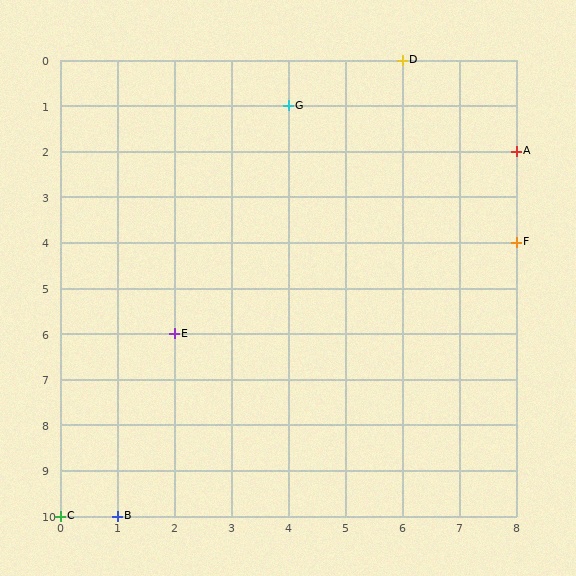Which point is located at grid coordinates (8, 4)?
Point F is at (8, 4).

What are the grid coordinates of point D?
Point D is at grid coordinates (6, 0).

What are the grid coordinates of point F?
Point F is at grid coordinates (8, 4).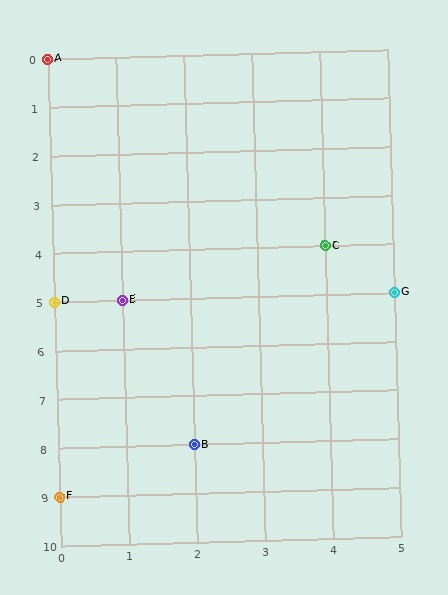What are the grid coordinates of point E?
Point E is at grid coordinates (1, 5).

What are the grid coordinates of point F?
Point F is at grid coordinates (0, 9).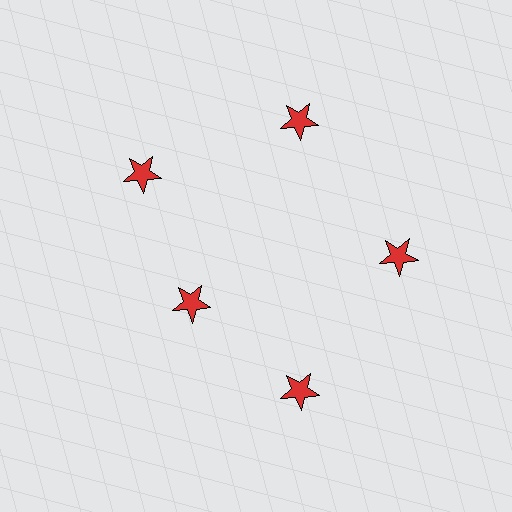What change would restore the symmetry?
The symmetry would be restored by moving it outward, back onto the ring so that all 5 stars sit at equal angles and equal distance from the center.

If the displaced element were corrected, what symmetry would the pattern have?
It would have 5-fold rotational symmetry — the pattern would map onto itself every 72 degrees.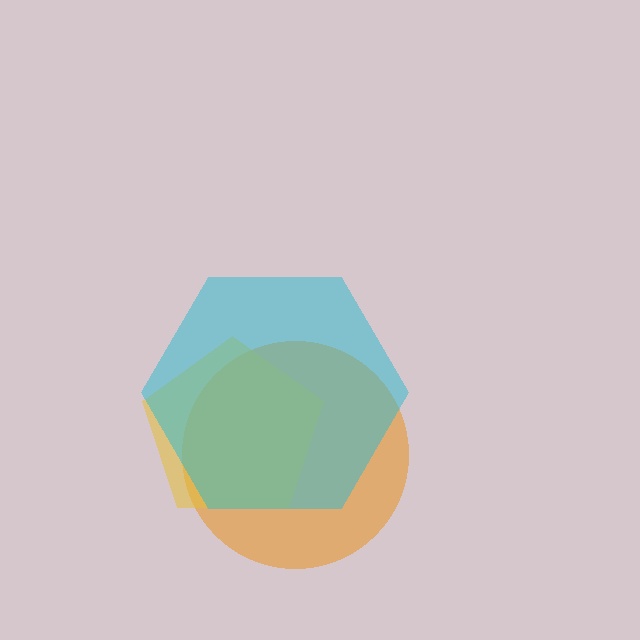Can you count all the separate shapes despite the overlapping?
Yes, there are 3 separate shapes.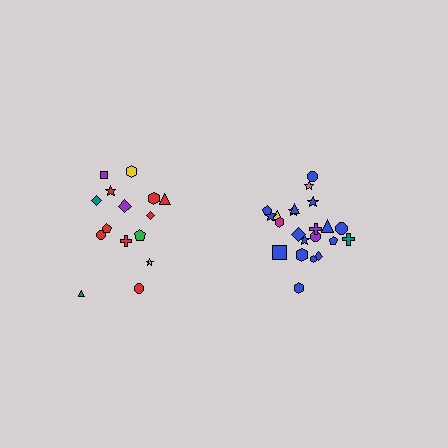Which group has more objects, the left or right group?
The right group.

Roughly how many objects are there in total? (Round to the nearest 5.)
Roughly 35 objects in total.